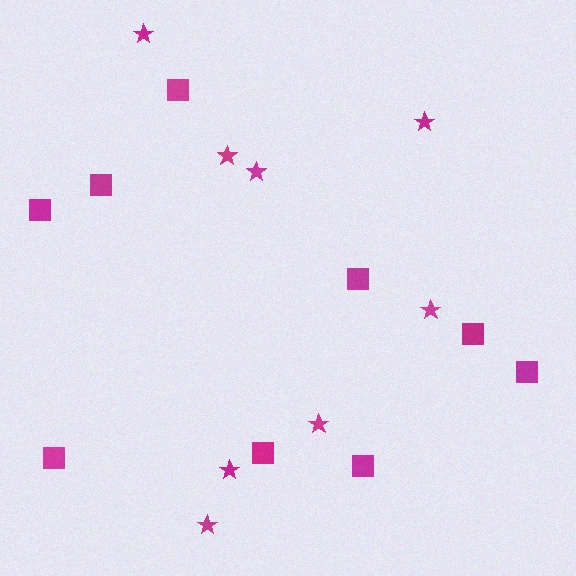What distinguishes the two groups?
There are 2 groups: one group of squares (9) and one group of stars (8).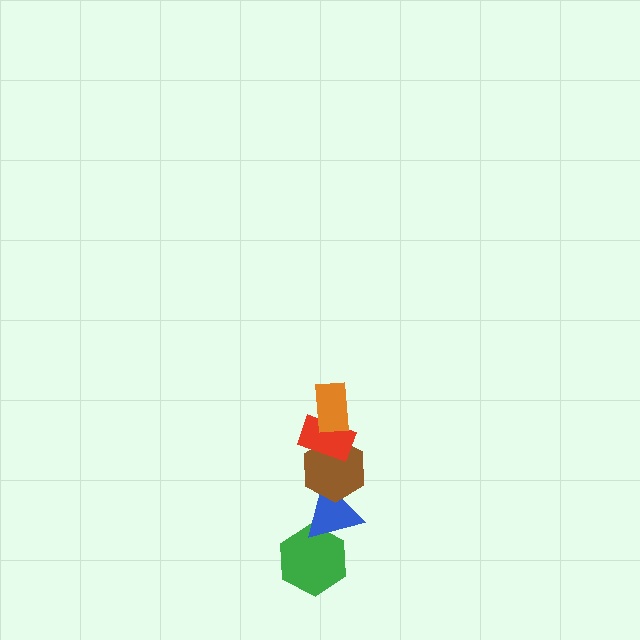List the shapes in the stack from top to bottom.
From top to bottom: the orange rectangle, the red rectangle, the brown hexagon, the blue triangle, the green hexagon.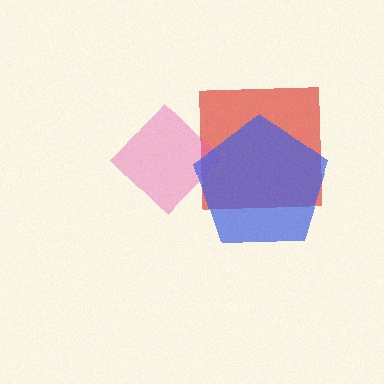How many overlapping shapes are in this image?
There are 3 overlapping shapes in the image.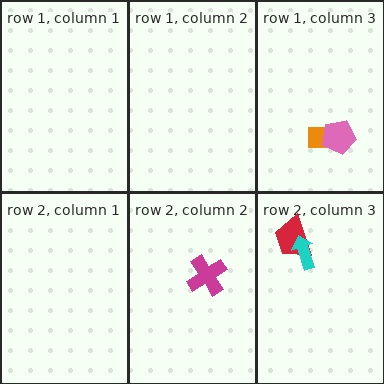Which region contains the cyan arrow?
The row 2, column 3 region.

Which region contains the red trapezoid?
The row 2, column 3 region.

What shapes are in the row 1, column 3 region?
The orange rectangle, the pink pentagon.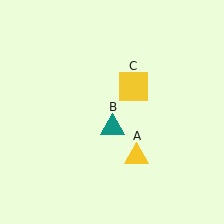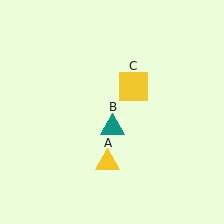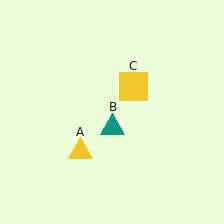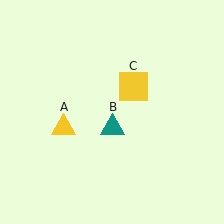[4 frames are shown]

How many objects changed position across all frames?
1 object changed position: yellow triangle (object A).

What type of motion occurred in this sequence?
The yellow triangle (object A) rotated clockwise around the center of the scene.